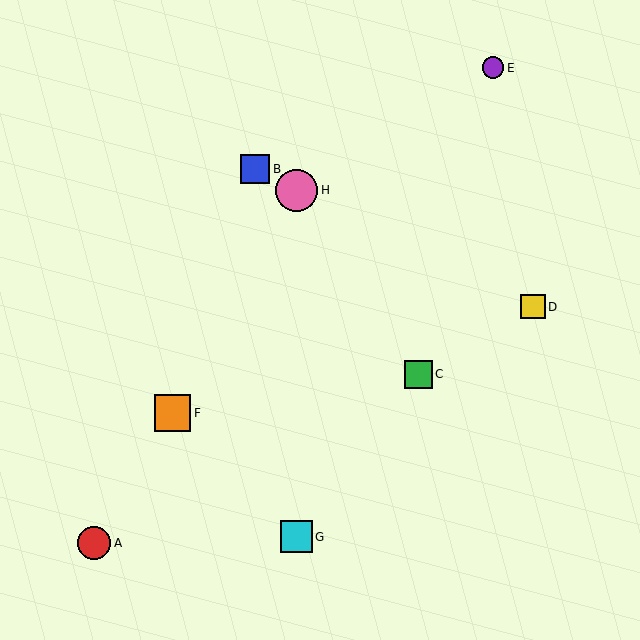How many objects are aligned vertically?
2 objects (G, H) are aligned vertically.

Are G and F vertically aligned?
No, G is at x≈297 and F is at x≈173.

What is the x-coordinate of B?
Object B is at x≈255.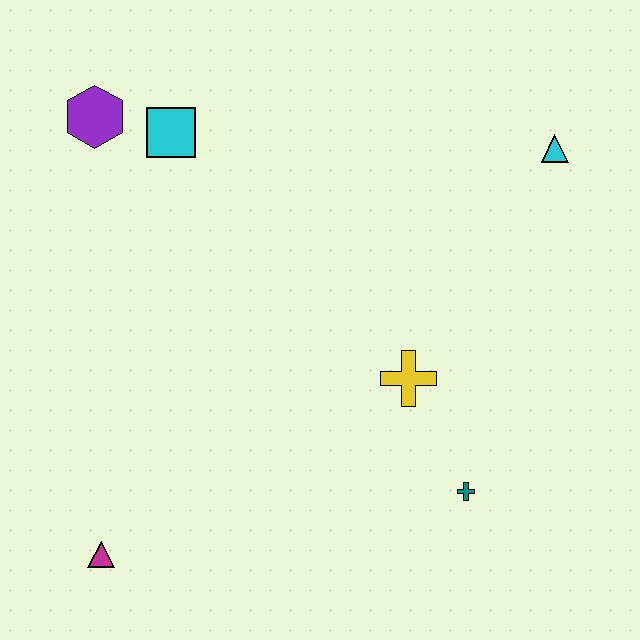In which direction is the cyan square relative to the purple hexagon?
The cyan square is to the right of the purple hexagon.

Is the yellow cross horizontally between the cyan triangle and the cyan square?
Yes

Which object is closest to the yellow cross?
The teal cross is closest to the yellow cross.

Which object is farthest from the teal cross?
The purple hexagon is farthest from the teal cross.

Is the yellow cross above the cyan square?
No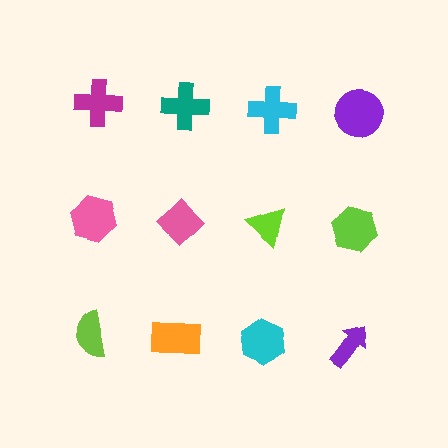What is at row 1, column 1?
A magenta cross.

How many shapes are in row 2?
4 shapes.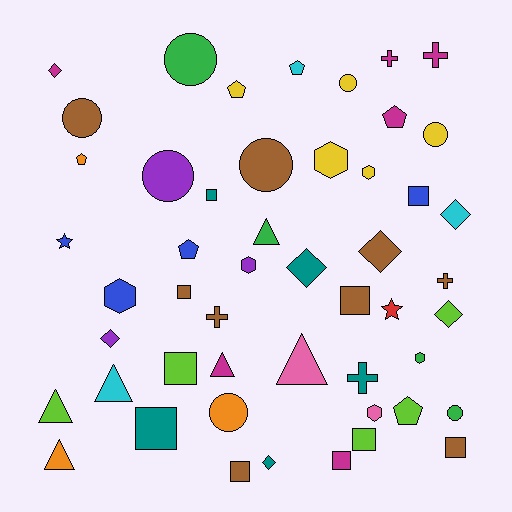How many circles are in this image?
There are 8 circles.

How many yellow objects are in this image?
There are 5 yellow objects.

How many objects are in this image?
There are 50 objects.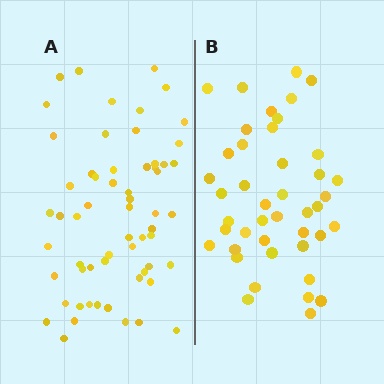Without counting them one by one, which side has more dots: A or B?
Region A (the left region) has more dots.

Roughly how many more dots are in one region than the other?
Region A has approximately 15 more dots than region B.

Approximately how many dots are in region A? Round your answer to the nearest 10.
About 60 dots.